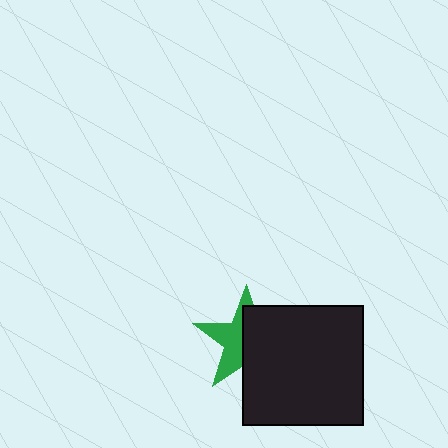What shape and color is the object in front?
The object in front is a black square.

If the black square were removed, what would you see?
You would see the complete green star.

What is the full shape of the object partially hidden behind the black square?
The partially hidden object is a green star.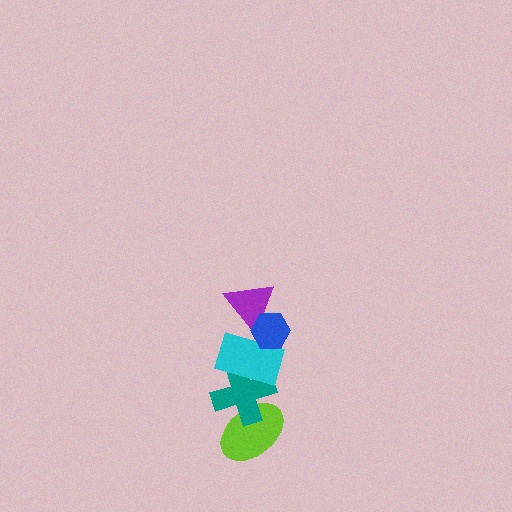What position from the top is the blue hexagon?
The blue hexagon is 1st from the top.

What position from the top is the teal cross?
The teal cross is 4th from the top.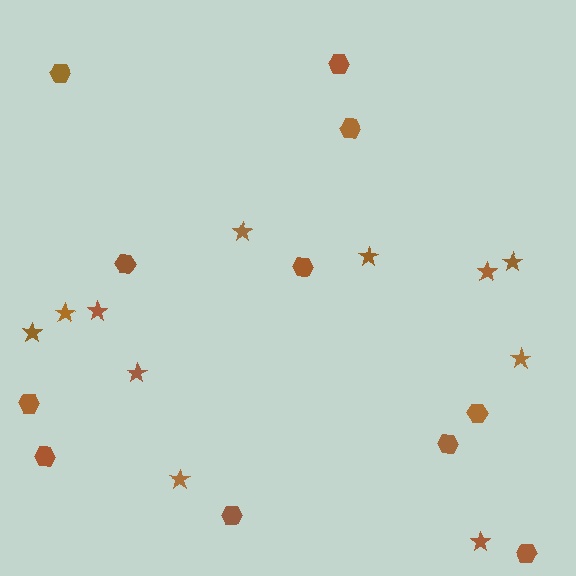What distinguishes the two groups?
There are 2 groups: one group of hexagons (11) and one group of stars (11).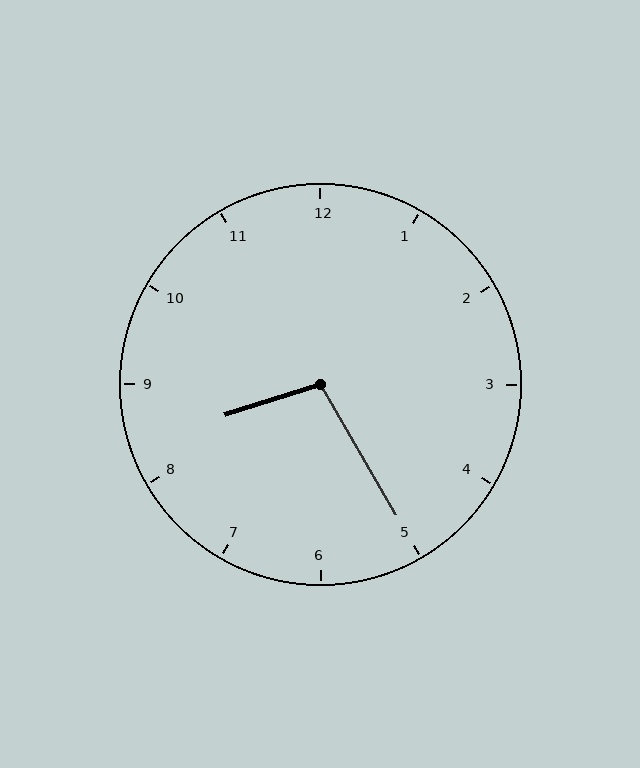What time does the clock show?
8:25.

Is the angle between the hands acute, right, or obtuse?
It is obtuse.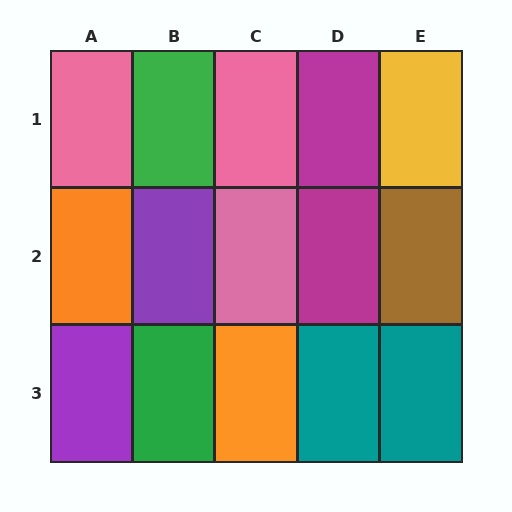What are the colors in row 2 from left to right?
Orange, purple, pink, magenta, brown.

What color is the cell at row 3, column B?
Green.